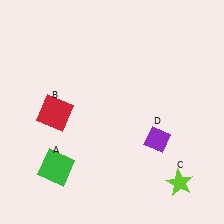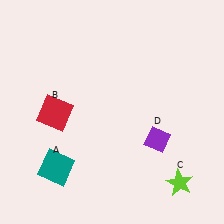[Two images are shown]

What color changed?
The square (A) changed from green in Image 1 to teal in Image 2.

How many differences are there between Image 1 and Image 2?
There is 1 difference between the two images.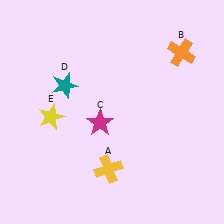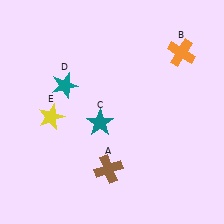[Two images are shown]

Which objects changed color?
A changed from yellow to brown. C changed from magenta to teal.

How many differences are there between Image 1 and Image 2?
There are 2 differences between the two images.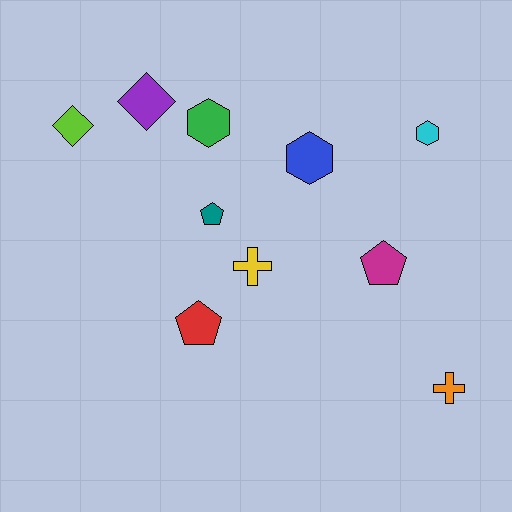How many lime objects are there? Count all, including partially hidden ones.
There is 1 lime object.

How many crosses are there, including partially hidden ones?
There are 2 crosses.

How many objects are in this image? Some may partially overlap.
There are 10 objects.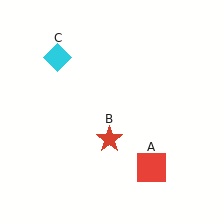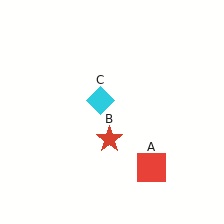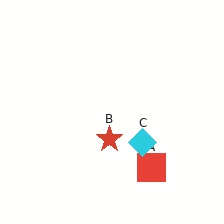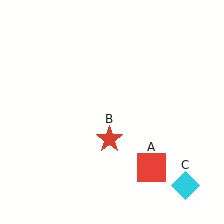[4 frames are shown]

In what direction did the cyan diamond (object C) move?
The cyan diamond (object C) moved down and to the right.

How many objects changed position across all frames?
1 object changed position: cyan diamond (object C).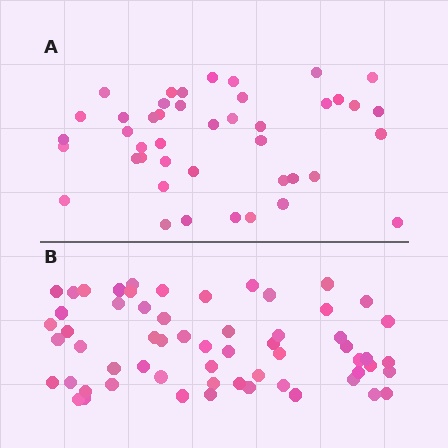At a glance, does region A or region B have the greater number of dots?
Region B (the bottom region) has more dots.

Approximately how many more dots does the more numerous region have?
Region B has approximately 15 more dots than region A.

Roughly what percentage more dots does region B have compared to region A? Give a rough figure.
About 40% more.